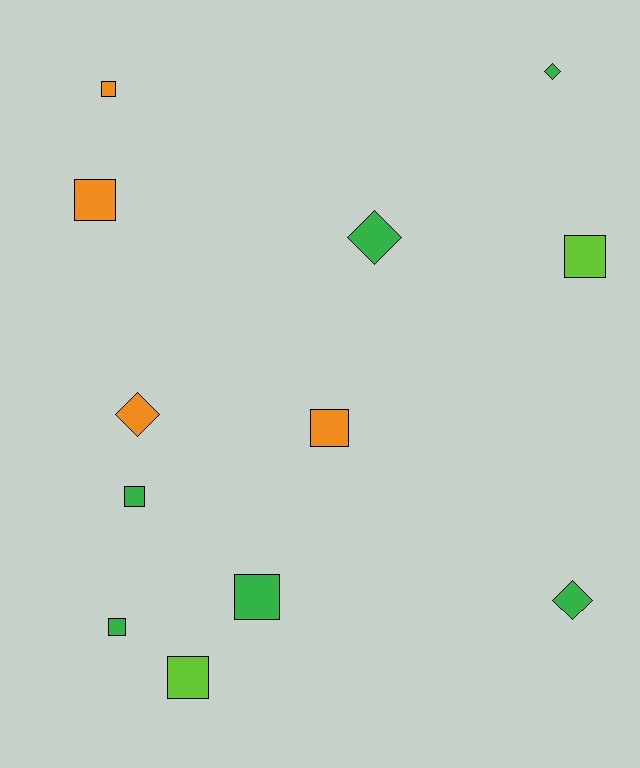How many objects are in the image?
There are 12 objects.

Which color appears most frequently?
Green, with 6 objects.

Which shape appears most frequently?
Square, with 8 objects.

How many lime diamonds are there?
There are no lime diamonds.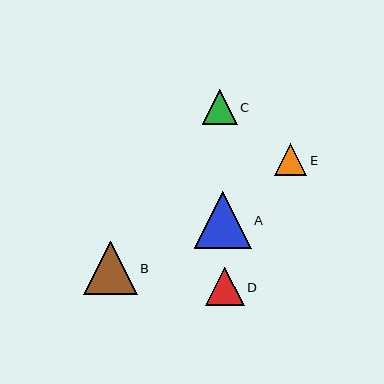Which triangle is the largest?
Triangle A is the largest with a size of approximately 57 pixels.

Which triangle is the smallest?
Triangle E is the smallest with a size of approximately 33 pixels.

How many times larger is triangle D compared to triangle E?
Triangle D is approximately 1.2 times the size of triangle E.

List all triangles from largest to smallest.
From largest to smallest: A, B, D, C, E.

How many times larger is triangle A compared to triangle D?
Triangle A is approximately 1.5 times the size of triangle D.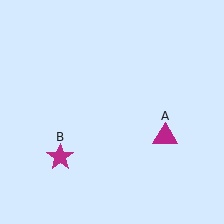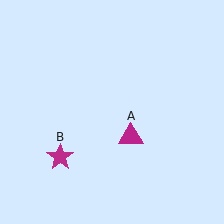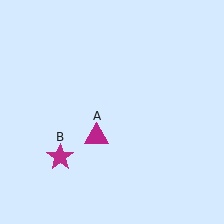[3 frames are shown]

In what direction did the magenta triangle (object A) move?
The magenta triangle (object A) moved left.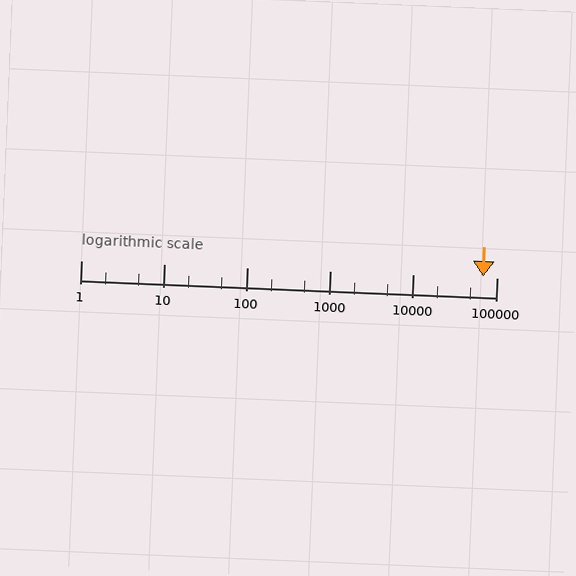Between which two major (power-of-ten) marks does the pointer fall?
The pointer is between 10000 and 100000.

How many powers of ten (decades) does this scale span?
The scale spans 5 decades, from 1 to 100000.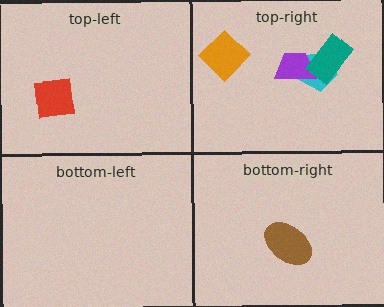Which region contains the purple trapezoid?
The top-right region.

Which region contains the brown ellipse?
The bottom-right region.